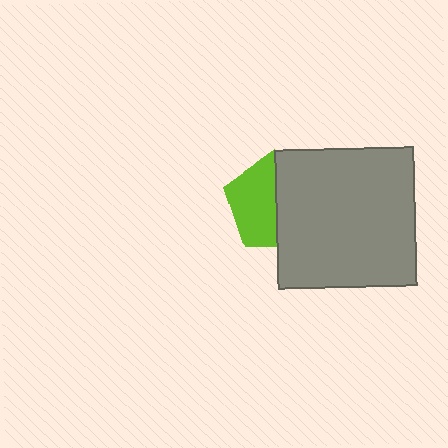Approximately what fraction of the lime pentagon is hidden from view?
Roughly 51% of the lime pentagon is hidden behind the gray square.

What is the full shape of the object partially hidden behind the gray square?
The partially hidden object is a lime pentagon.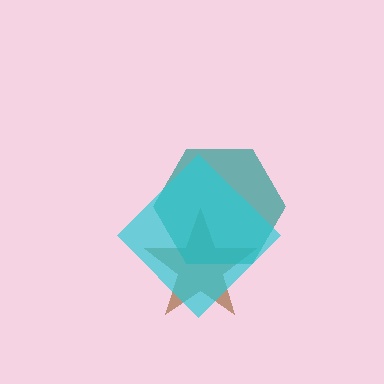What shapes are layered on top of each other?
The layered shapes are: a brown star, a teal hexagon, a cyan diamond.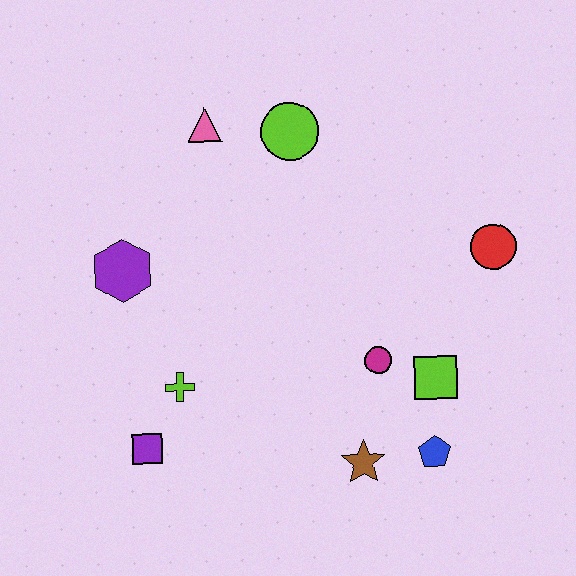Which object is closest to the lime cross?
The purple square is closest to the lime cross.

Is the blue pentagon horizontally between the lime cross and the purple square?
No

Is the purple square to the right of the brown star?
No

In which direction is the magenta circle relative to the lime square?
The magenta circle is to the left of the lime square.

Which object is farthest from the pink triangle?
The blue pentagon is farthest from the pink triangle.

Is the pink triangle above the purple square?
Yes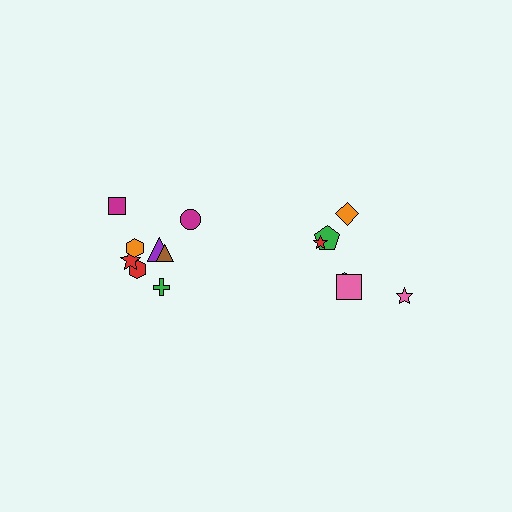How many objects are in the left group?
There are 8 objects.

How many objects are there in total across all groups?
There are 14 objects.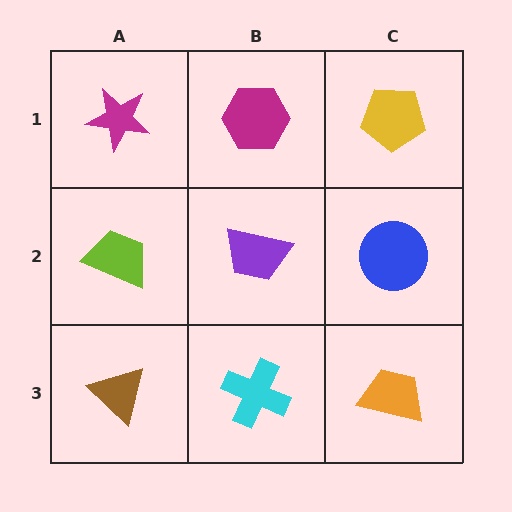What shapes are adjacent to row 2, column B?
A magenta hexagon (row 1, column B), a cyan cross (row 3, column B), a lime trapezoid (row 2, column A), a blue circle (row 2, column C).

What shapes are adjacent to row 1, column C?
A blue circle (row 2, column C), a magenta hexagon (row 1, column B).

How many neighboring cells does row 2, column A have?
3.